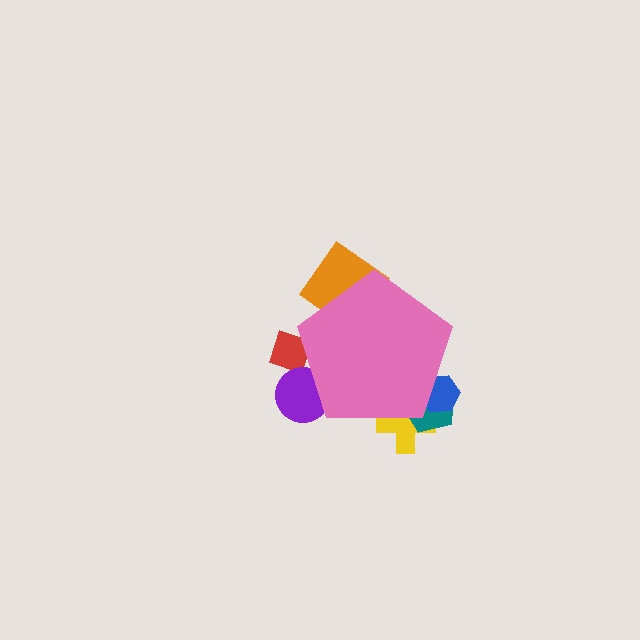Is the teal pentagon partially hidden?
Yes, the teal pentagon is partially hidden behind the pink pentagon.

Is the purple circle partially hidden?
Yes, the purple circle is partially hidden behind the pink pentagon.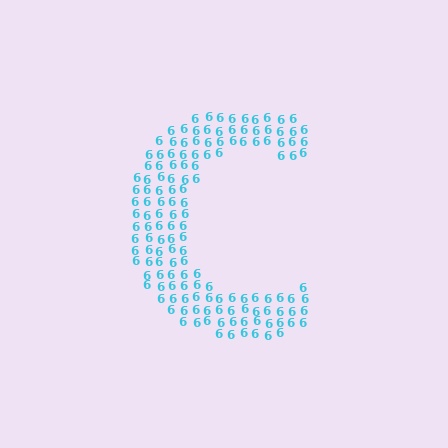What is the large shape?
The large shape is the letter C.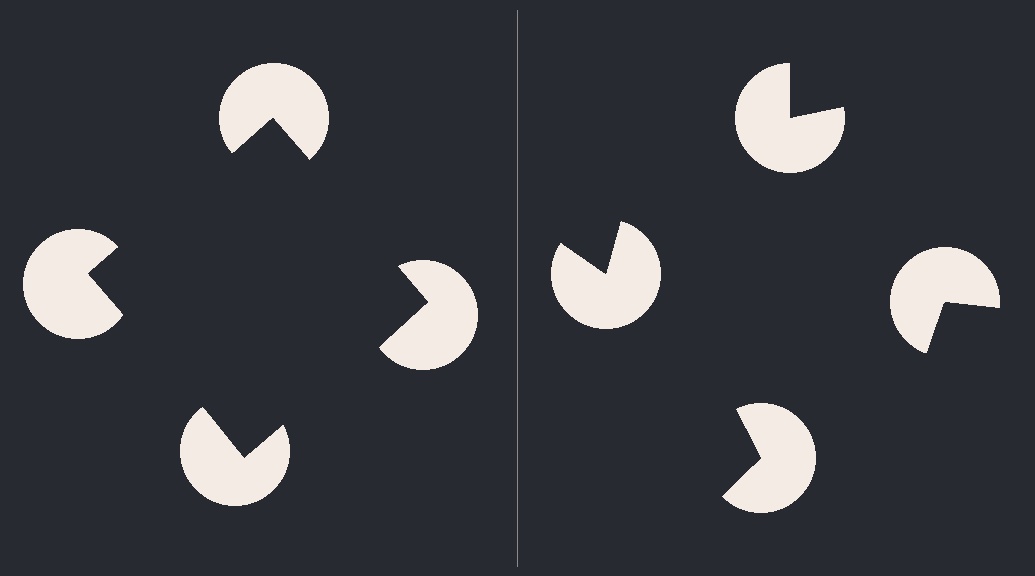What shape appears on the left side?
An illusory square.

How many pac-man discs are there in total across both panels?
8 — 4 on each side.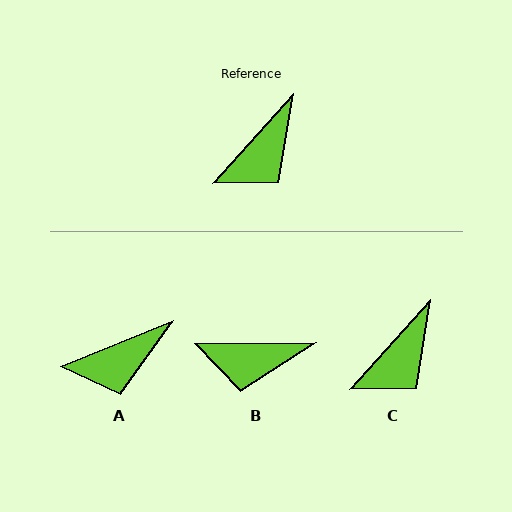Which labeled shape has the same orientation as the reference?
C.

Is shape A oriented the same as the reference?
No, it is off by about 26 degrees.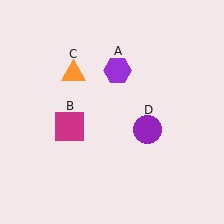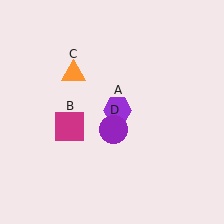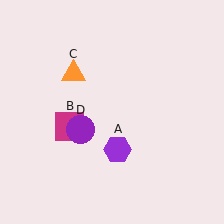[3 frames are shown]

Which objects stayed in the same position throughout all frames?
Magenta square (object B) and orange triangle (object C) remained stationary.